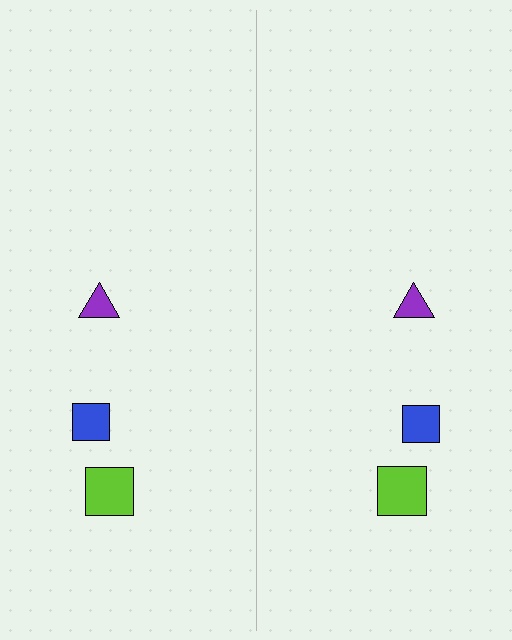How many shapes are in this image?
There are 6 shapes in this image.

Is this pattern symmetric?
Yes, this pattern has bilateral (reflection) symmetry.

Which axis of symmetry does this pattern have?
The pattern has a vertical axis of symmetry running through the center of the image.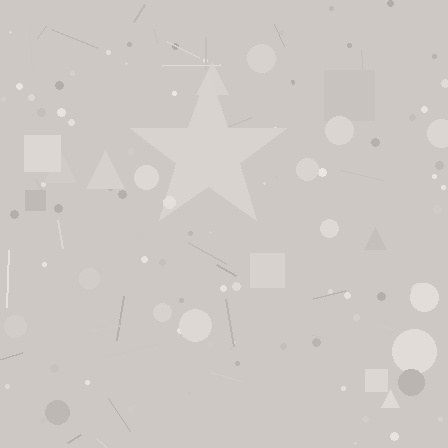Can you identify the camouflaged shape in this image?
The camouflaged shape is a star.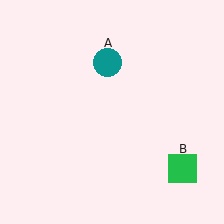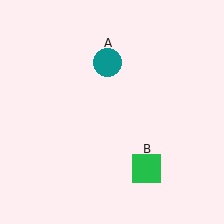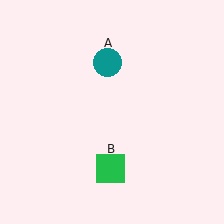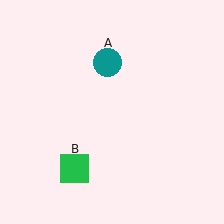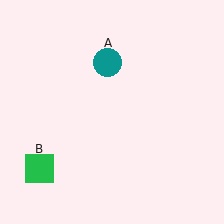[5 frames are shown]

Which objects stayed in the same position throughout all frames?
Teal circle (object A) remained stationary.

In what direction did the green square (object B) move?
The green square (object B) moved left.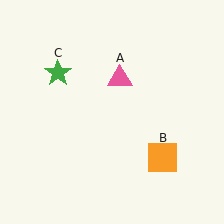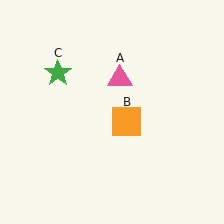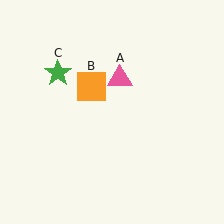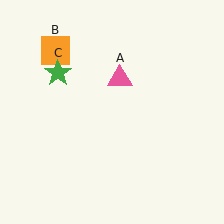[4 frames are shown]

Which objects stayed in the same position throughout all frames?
Pink triangle (object A) and green star (object C) remained stationary.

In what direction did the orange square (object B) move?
The orange square (object B) moved up and to the left.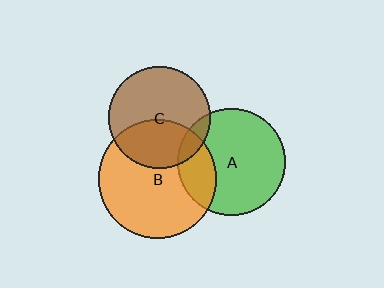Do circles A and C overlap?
Yes.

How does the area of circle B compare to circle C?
Approximately 1.3 times.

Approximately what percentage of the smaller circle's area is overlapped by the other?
Approximately 10%.